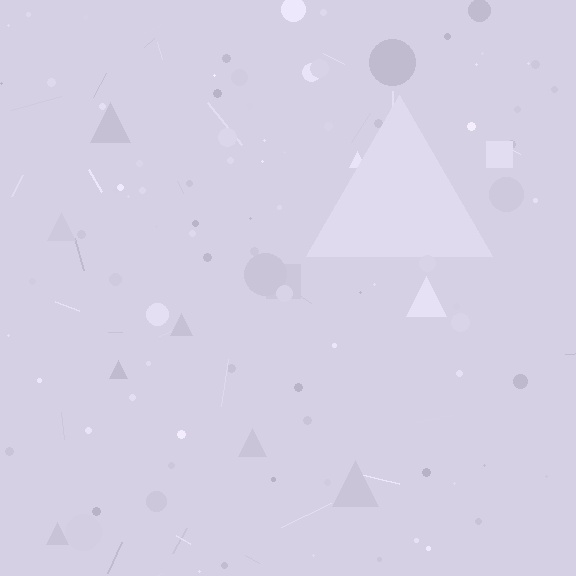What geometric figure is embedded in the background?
A triangle is embedded in the background.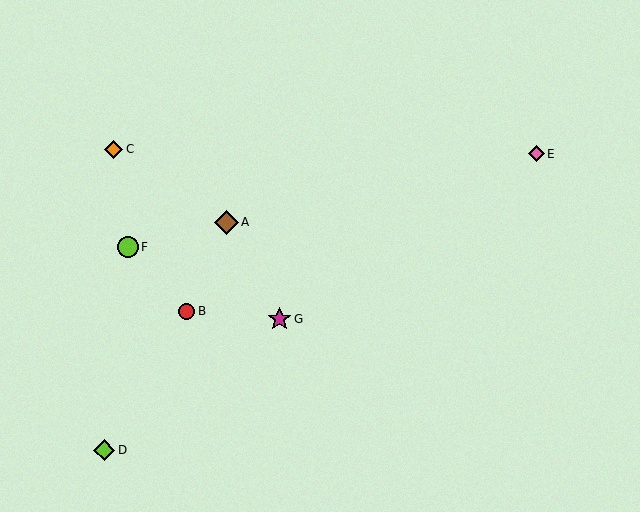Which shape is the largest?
The brown diamond (labeled A) is the largest.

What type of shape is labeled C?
Shape C is an orange diamond.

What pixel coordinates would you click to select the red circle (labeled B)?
Click at (187, 311) to select the red circle B.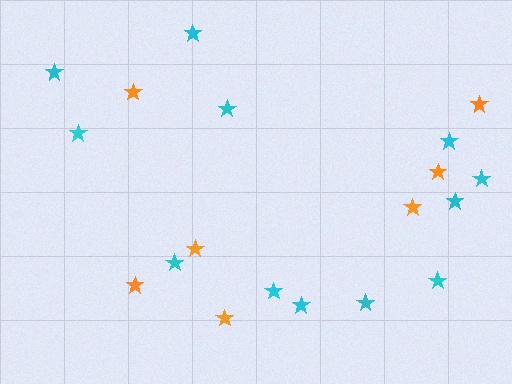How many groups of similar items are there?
There are 2 groups: one group of orange stars (7) and one group of cyan stars (12).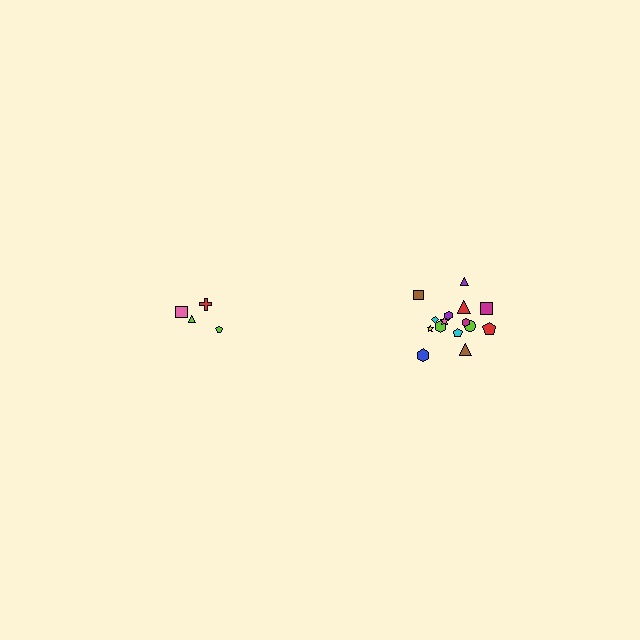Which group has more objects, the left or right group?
The right group.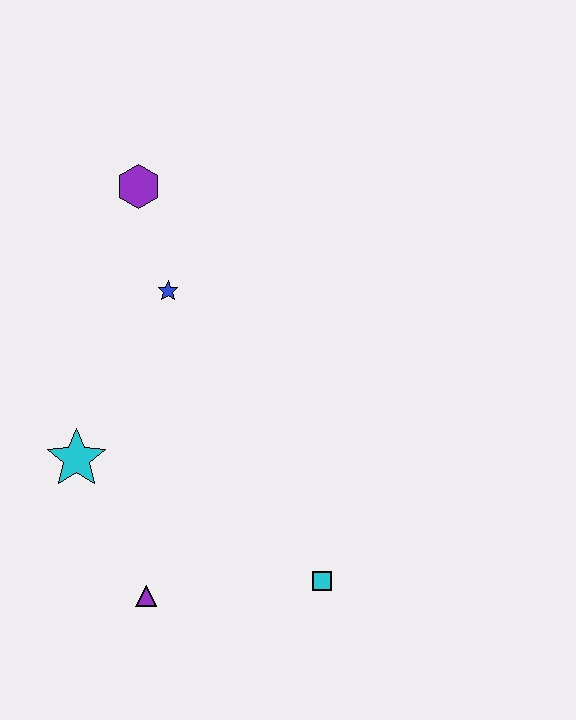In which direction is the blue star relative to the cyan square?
The blue star is above the cyan square.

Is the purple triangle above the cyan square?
No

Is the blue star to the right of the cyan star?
Yes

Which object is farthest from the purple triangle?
The purple hexagon is farthest from the purple triangle.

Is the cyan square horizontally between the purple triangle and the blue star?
No